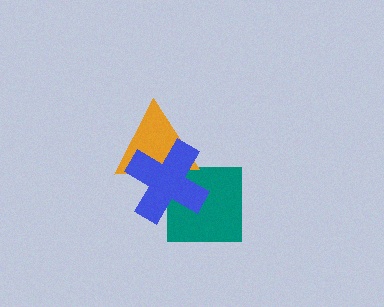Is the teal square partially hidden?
Yes, it is partially covered by another shape.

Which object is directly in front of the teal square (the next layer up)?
The orange triangle is directly in front of the teal square.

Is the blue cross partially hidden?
No, no other shape covers it.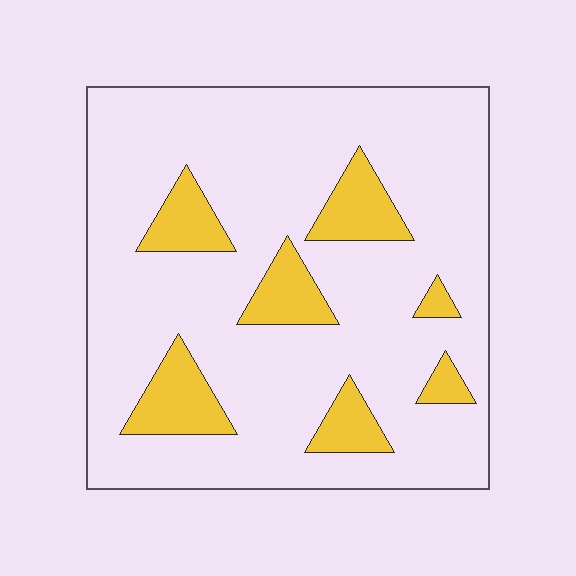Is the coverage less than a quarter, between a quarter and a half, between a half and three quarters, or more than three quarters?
Less than a quarter.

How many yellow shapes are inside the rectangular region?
7.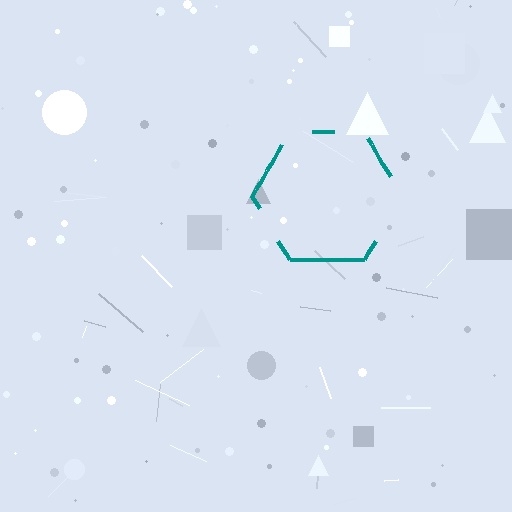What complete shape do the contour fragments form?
The contour fragments form a hexagon.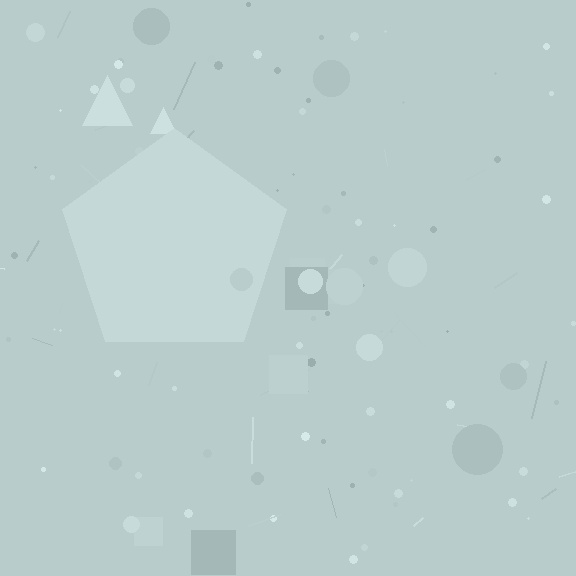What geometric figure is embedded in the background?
A pentagon is embedded in the background.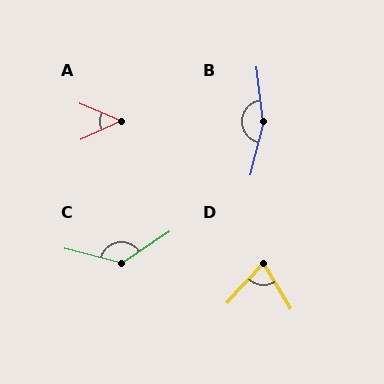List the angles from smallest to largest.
A (48°), D (74°), C (131°), B (160°).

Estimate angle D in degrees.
Approximately 74 degrees.